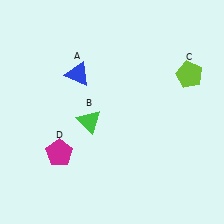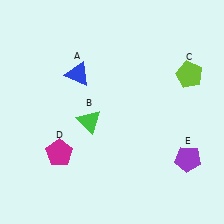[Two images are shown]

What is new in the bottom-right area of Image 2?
A purple pentagon (E) was added in the bottom-right area of Image 2.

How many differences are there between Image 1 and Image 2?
There is 1 difference between the two images.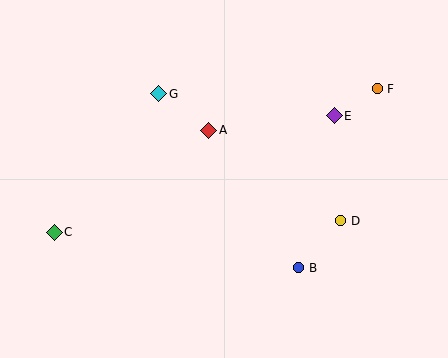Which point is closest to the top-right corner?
Point F is closest to the top-right corner.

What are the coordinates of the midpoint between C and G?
The midpoint between C and G is at (106, 163).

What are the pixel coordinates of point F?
Point F is at (377, 89).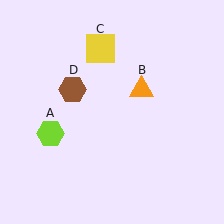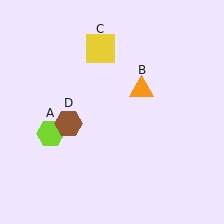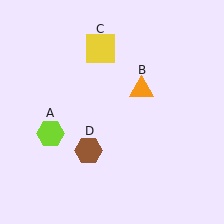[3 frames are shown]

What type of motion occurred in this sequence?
The brown hexagon (object D) rotated counterclockwise around the center of the scene.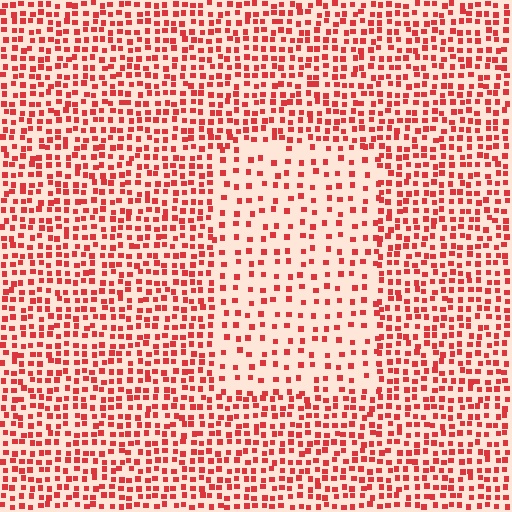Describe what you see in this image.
The image contains small red elements arranged at two different densities. A rectangle-shaped region is visible where the elements are less densely packed than the surrounding area.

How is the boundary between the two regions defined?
The boundary is defined by a change in element density (approximately 2.1x ratio). All elements are the same color, size, and shape.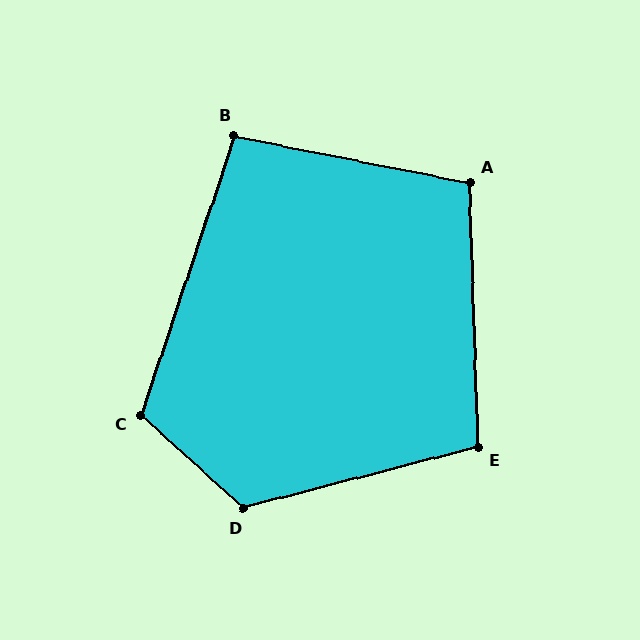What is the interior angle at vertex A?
Approximately 103 degrees (obtuse).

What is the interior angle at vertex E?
Approximately 103 degrees (obtuse).